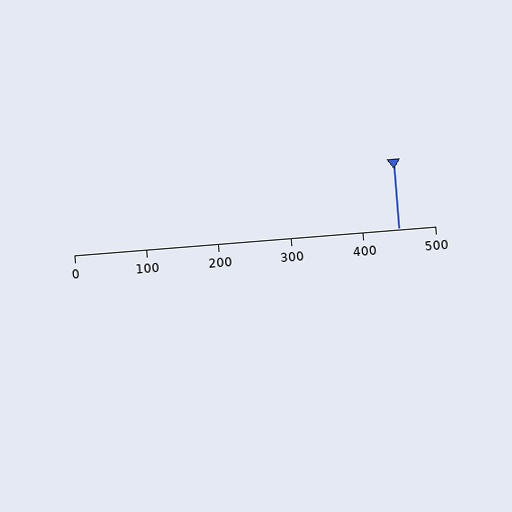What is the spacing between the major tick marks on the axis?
The major ticks are spaced 100 apart.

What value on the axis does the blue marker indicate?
The marker indicates approximately 450.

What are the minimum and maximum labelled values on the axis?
The axis runs from 0 to 500.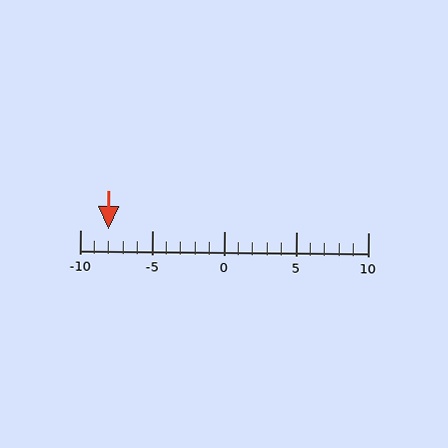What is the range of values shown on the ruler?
The ruler shows values from -10 to 10.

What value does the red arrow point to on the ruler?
The red arrow points to approximately -8.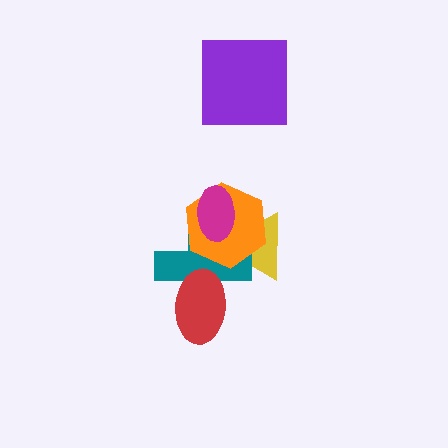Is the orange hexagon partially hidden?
Yes, it is partially covered by another shape.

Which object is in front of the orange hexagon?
The magenta ellipse is in front of the orange hexagon.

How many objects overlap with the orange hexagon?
3 objects overlap with the orange hexagon.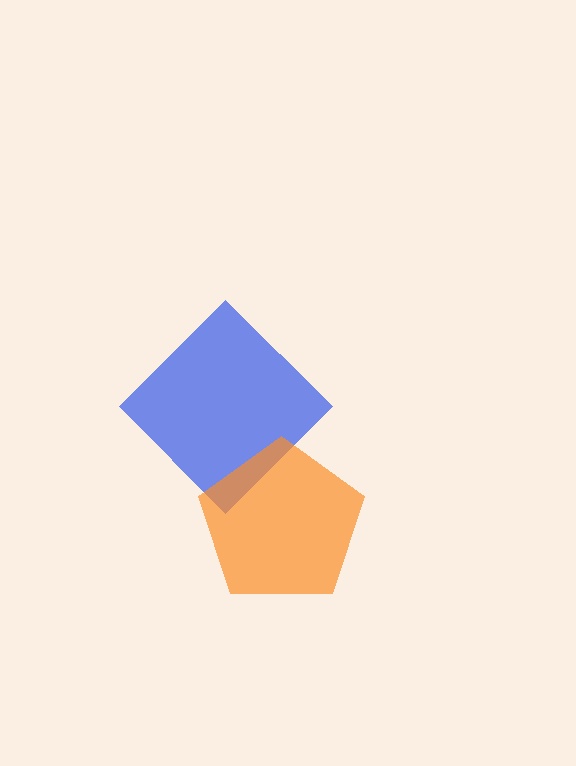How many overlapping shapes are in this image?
There are 2 overlapping shapes in the image.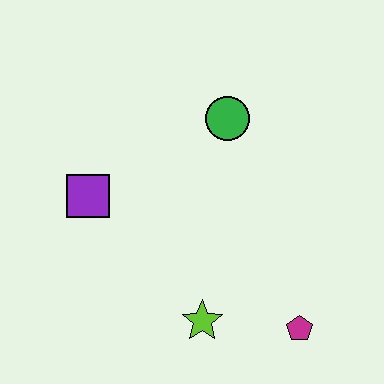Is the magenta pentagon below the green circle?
Yes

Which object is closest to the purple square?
The green circle is closest to the purple square.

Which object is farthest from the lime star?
The green circle is farthest from the lime star.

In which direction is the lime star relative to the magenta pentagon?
The lime star is to the left of the magenta pentagon.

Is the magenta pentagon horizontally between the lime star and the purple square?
No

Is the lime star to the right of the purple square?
Yes